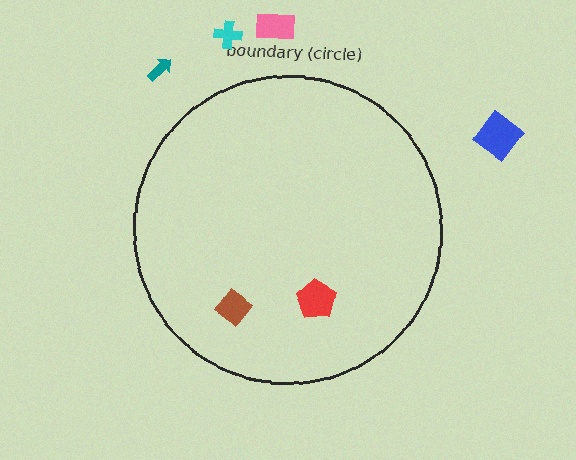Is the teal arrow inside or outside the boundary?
Outside.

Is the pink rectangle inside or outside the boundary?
Outside.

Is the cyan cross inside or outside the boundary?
Outside.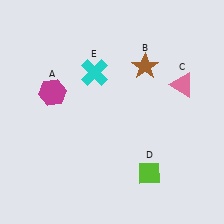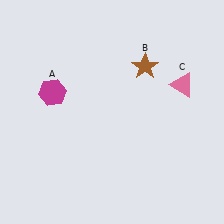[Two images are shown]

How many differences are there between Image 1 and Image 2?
There are 2 differences between the two images.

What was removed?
The lime diamond (D), the cyan cross (E) were removed in Image 2.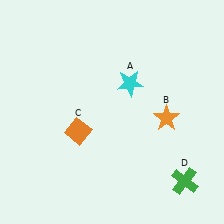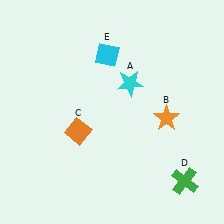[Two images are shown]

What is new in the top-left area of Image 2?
A cyan diamond (E) was added in the top-left area of Image 2.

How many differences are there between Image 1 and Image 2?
There is 1 difference between the two images.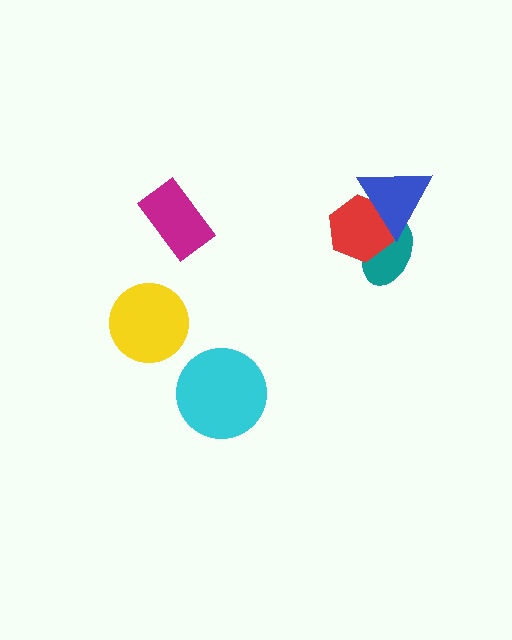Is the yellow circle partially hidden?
No, no other shape covers it.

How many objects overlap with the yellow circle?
0 objects overlap with the yellow circle.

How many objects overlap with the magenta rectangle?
0 objects overlap with the magenta rectangle.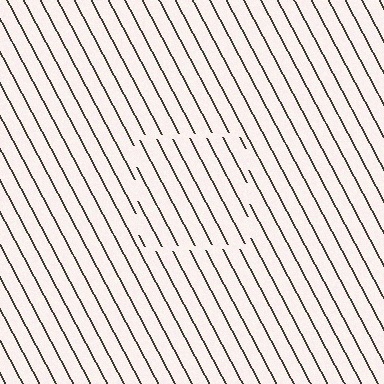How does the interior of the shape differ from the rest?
The interior of the shape contains the same grating, shifted by half a period — the contour is defined by the phase discontinuity where line-ends from the inner and outer gratings abut.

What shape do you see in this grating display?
An illusory square. The interior of the shape contains the same grating, shifted by half a period — the contour is defined by the phase discontinuity where line-ends from the inner and outer gratings abut.